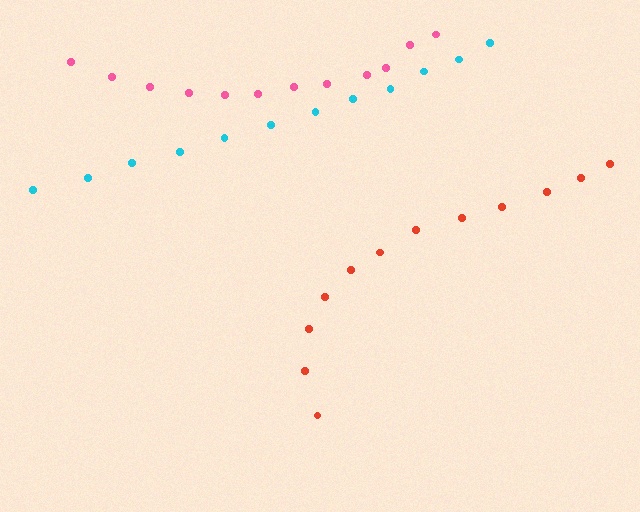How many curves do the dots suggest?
There are 3 distinct paths.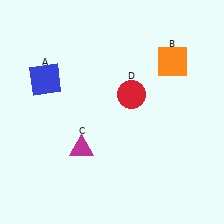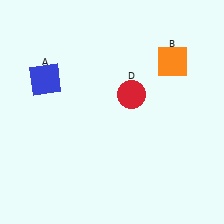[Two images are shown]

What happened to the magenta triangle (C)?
The magenta triangle (C) was removed in Image 2. It was in the bottom-left area of Image 1.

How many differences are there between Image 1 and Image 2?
There is 1 difference between the two images.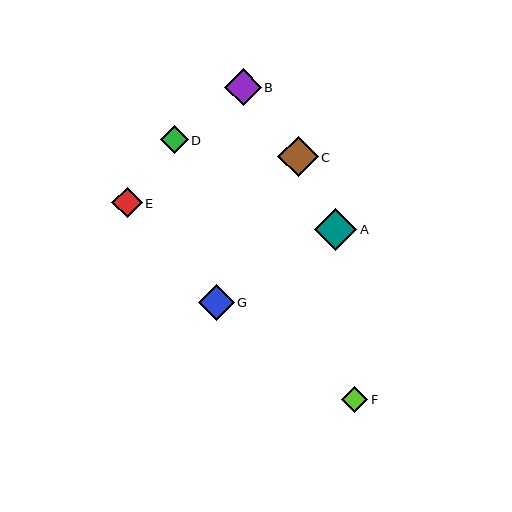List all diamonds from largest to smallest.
From largest to smallest: A, C, B, G, E, D, F.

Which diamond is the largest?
Diamond A is the largest with a size of approximately 42 pixels.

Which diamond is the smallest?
Diamond F is the smallest with a size of approximately 26 pixels.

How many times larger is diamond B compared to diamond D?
Diamond B is approximately 1.3 times the size of diamond D.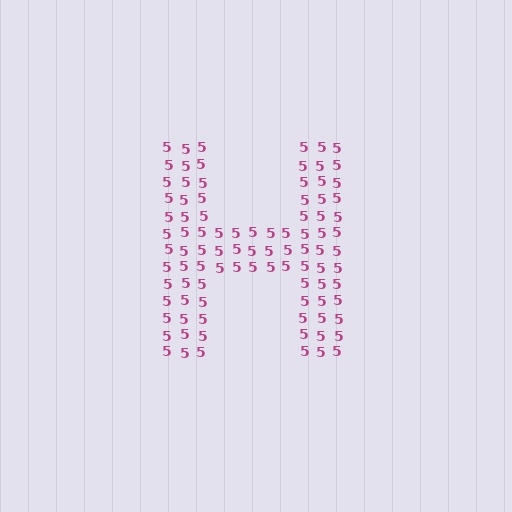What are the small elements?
The small elements are digit 5's.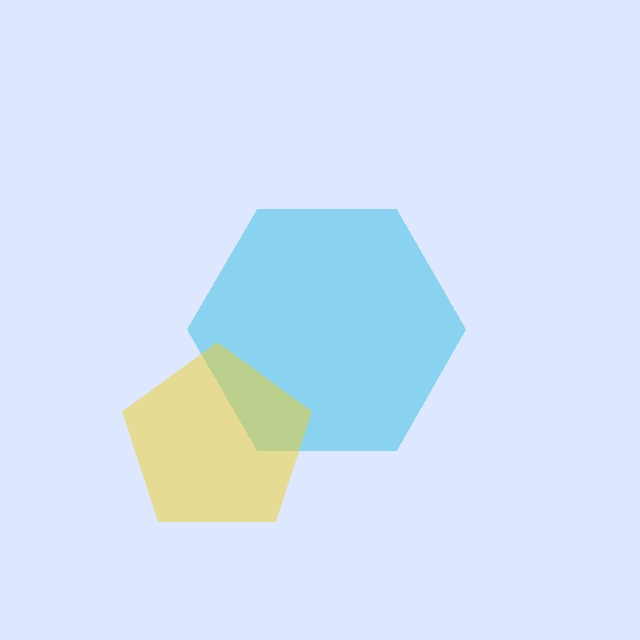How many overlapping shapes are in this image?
There are 2 overlapping shapes in the image.